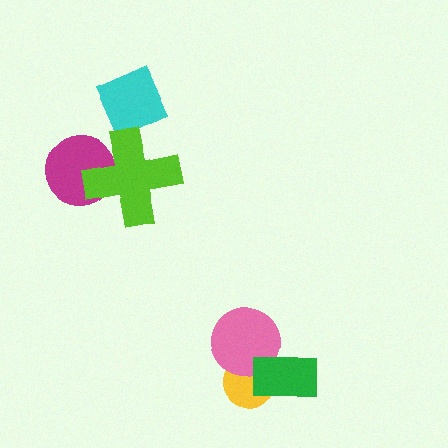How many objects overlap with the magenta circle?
1 object overlaps with the magenta circle.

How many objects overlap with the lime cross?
1 object overlaps with the lime cross.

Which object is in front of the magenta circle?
The lime cross is in front of the magenta circle.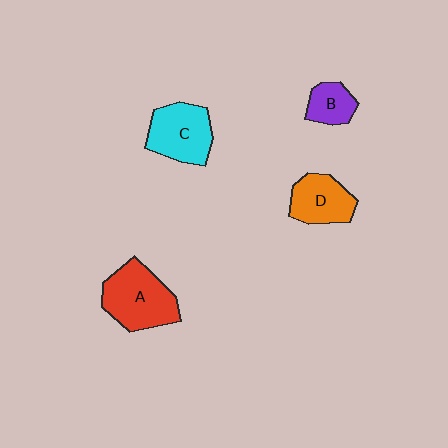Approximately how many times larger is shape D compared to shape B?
Approximately 1.6 times.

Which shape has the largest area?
Shape A (red).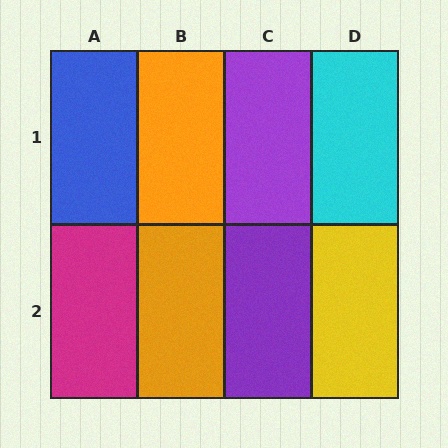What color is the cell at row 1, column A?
Blue.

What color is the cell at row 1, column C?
Purple.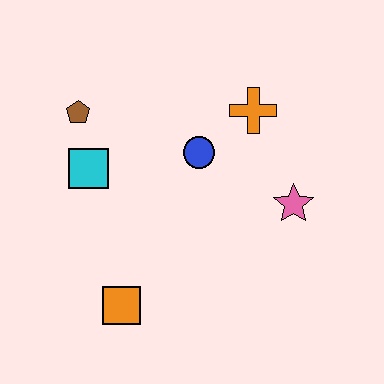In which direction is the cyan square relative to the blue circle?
The cyan square is to the left of the blue circle.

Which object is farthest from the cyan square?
The pink star is farthest from the cyan square.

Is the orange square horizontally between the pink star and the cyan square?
Yes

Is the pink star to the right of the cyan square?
Yes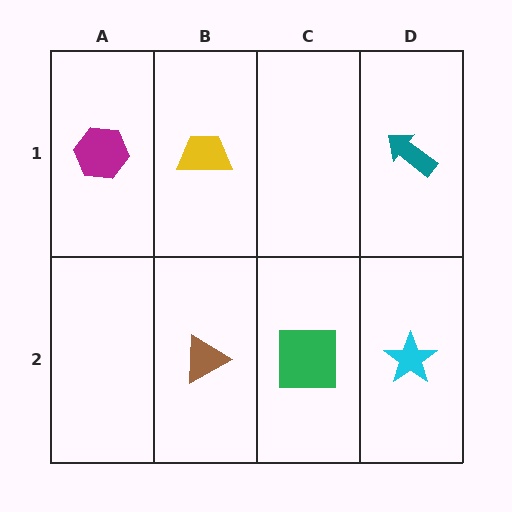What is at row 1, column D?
A teal arrow.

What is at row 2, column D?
A cyan star.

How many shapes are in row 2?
3 shapes.